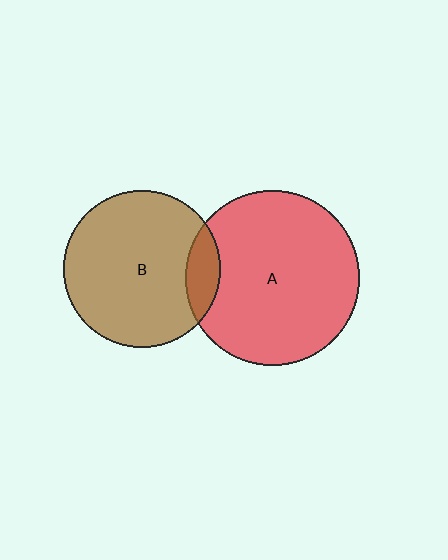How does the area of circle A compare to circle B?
Approximately 1.2 times.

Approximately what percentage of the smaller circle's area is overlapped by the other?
Approximately 15%.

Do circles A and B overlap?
Yes.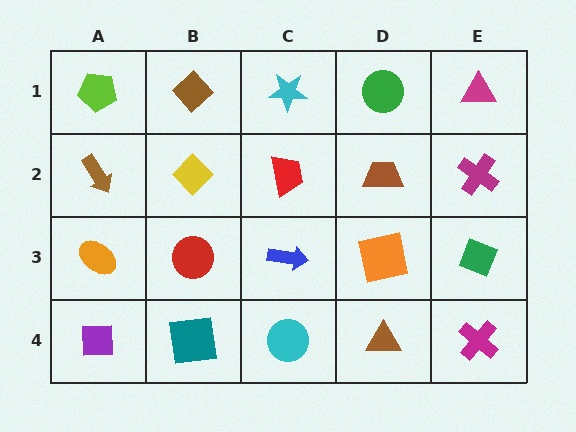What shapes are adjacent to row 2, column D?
A green circle (row 1, column D), an orange square (row 3, column D), a red trapezoid (row 2, column C), a magenta cross (row 2, column E).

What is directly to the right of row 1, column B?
A cyan star.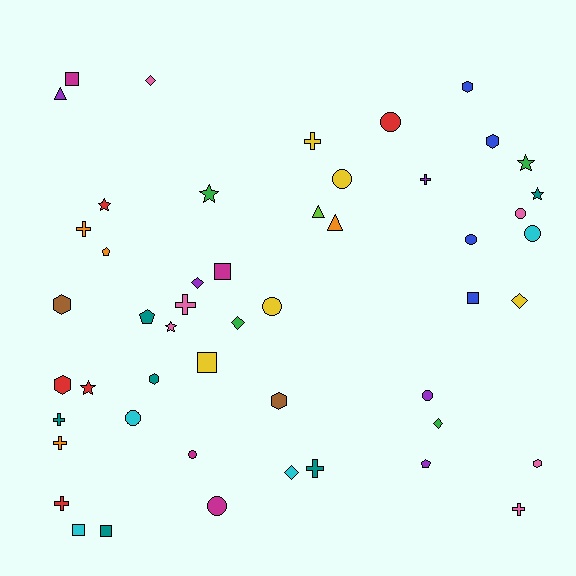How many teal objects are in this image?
There are 6 teal objects.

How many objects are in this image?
There are 50 objects.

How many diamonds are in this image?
There are 6 diamonds.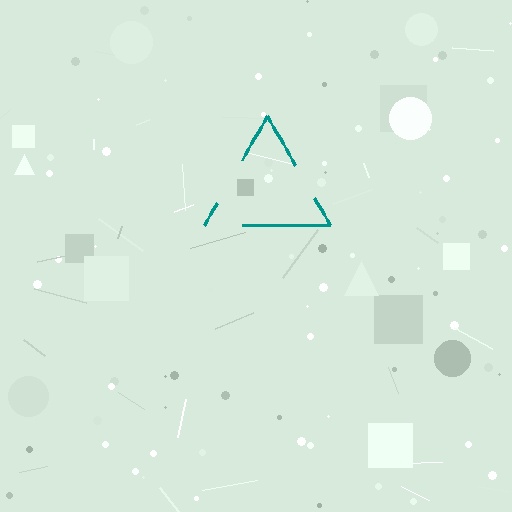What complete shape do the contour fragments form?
The contour fragments form a triangle.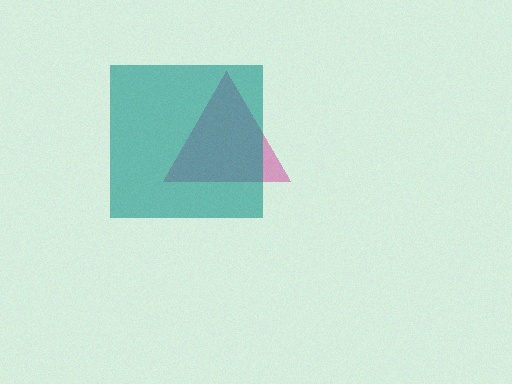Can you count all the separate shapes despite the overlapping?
Yes, there are 2 separate shapes.